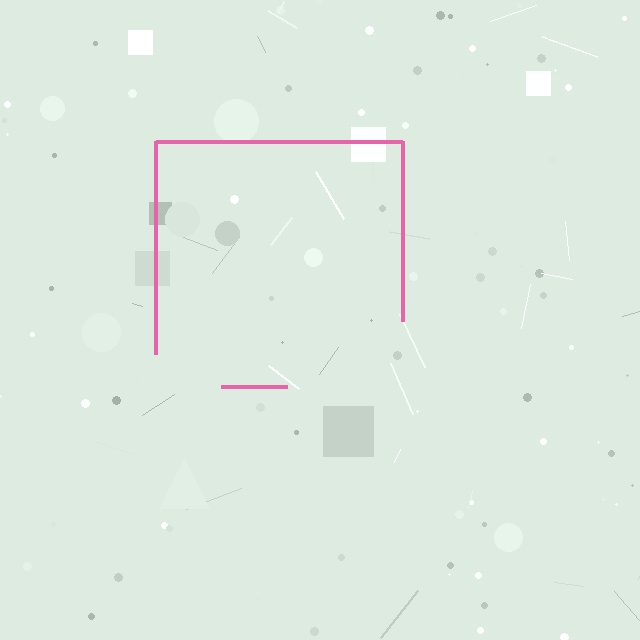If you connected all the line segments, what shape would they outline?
They would outline a square.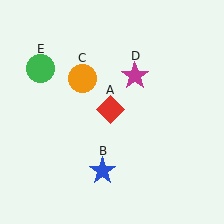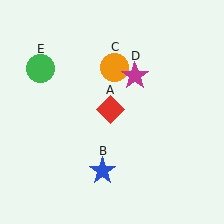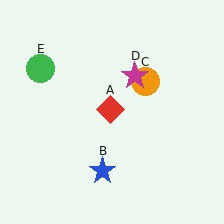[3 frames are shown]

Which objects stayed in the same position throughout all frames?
Red diamond (object A) and blue star (object B) and magenta star (object D) and green circle (object E) remained stationary.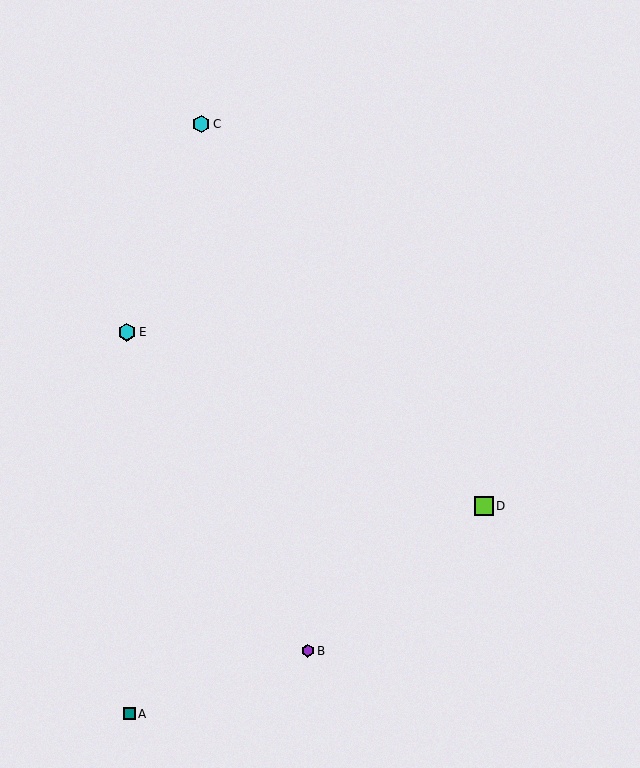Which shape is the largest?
The lime square (labeled D) is the largest.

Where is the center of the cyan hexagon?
The center of the cyan hexagon is at (127, 332).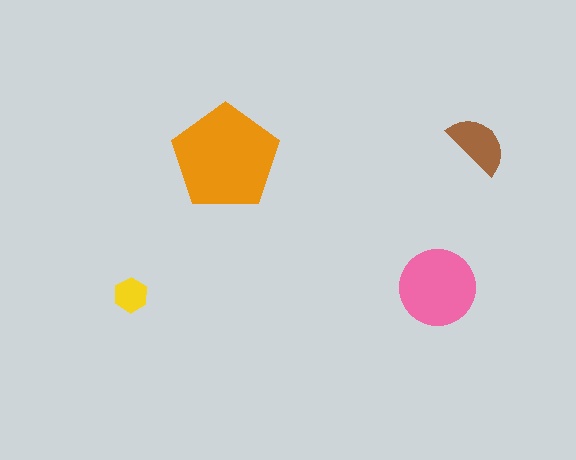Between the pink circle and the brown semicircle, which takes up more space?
The pink circle.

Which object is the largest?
The orange pentagon.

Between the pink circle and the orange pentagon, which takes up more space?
The orange pentagon.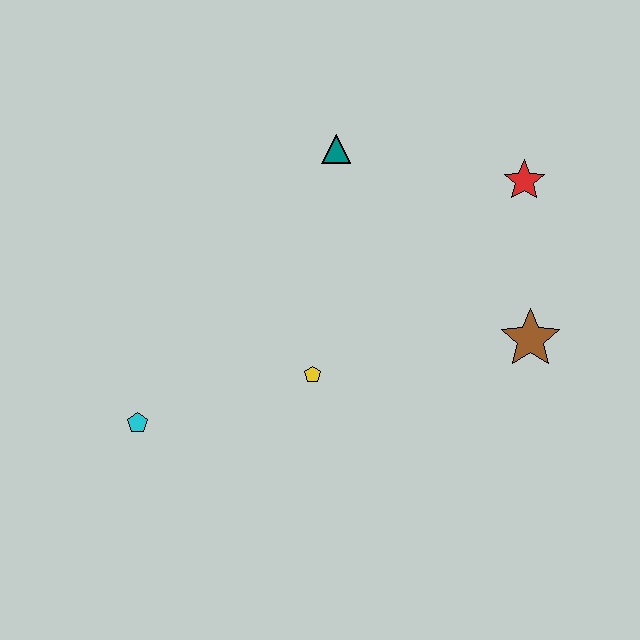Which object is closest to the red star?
The brown star is closest to the red star.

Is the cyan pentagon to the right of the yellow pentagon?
No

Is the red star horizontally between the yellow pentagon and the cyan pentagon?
No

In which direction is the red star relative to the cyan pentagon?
The red star is to the right of the cyan pentagon.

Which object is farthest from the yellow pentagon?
The red star is farthest from the yellow pentagon.